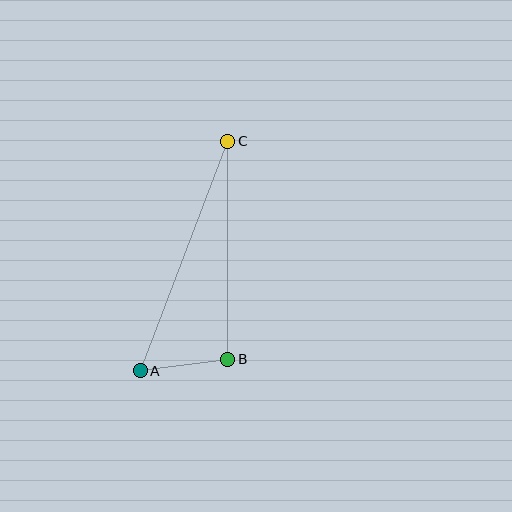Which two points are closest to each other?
Points A and B are closest to each other.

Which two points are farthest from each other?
Points A and C are farthest from each other.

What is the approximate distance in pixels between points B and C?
The distance between B and C is approximately 218 pixels.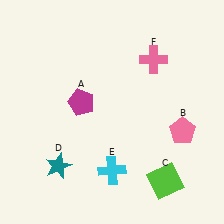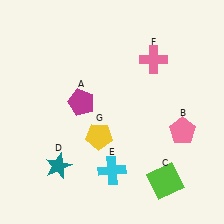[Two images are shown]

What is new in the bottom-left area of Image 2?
A yellow pentagon (G) was added in the bottom-left area of Image 2.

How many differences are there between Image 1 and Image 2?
There is 1 difference between the two images.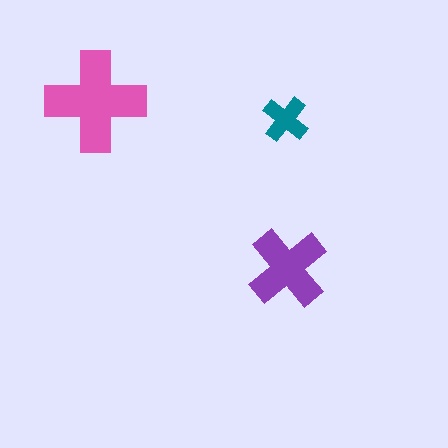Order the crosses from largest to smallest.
the pink one, the purple one, the teal one.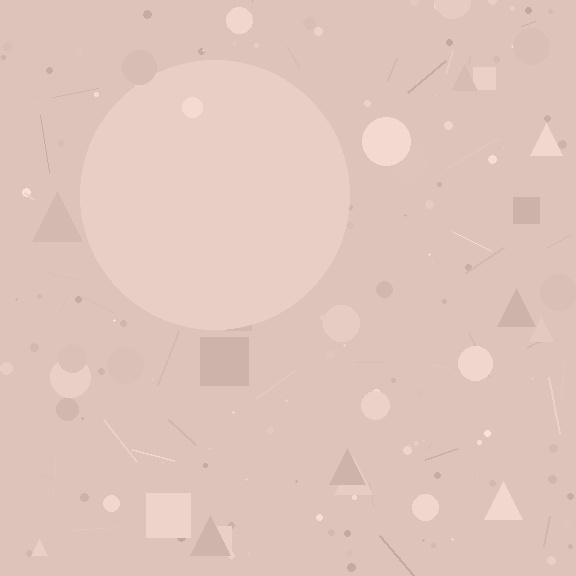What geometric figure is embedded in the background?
A circle is embedded in the background.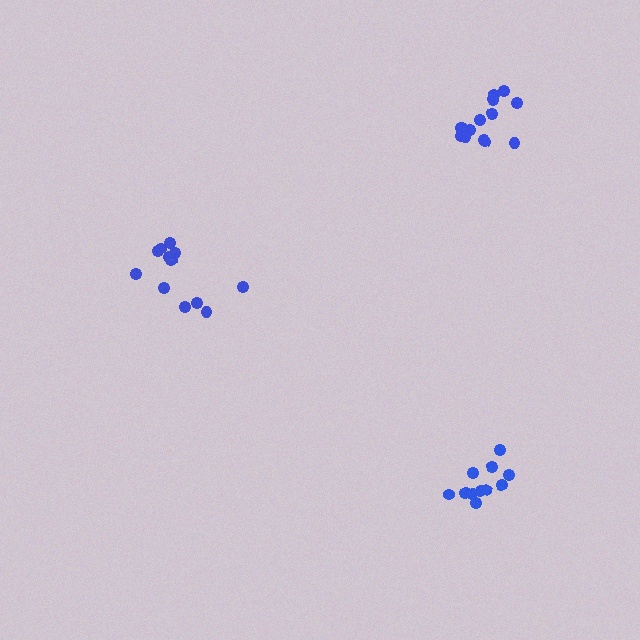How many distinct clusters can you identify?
There are 3 distinct clusters.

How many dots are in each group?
Group 1: 14 dots, Group 2: 12 dots, Group 3: 11 dots (37 total).